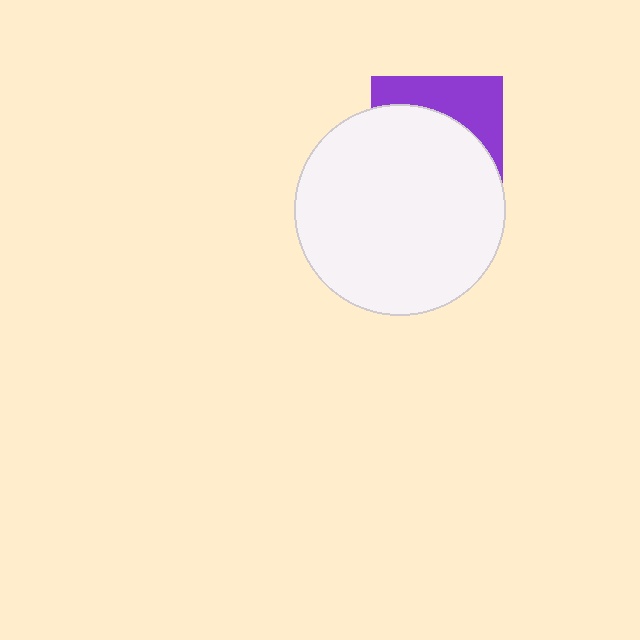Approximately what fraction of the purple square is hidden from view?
Roughly 66% of the purple square is hidden behind the white circle.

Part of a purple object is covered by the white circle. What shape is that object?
It is a square.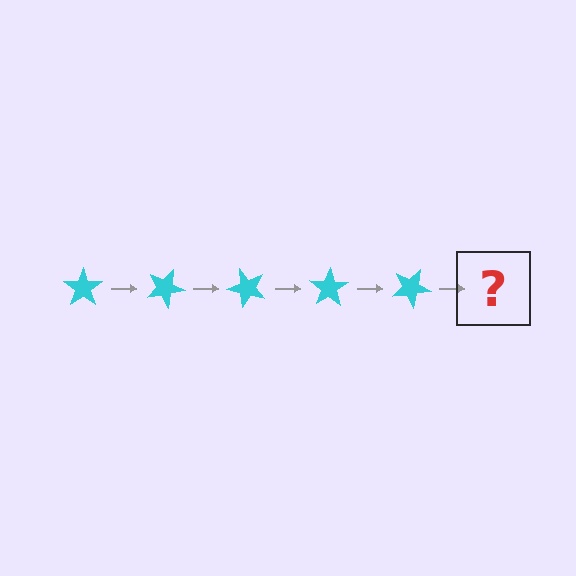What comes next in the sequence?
The next element should be a cyan star rotated 125 degrees.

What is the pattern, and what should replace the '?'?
The pattern is that the star rotates 25 degrees each step. The '?' should be a cyan star rotated 125 degrees.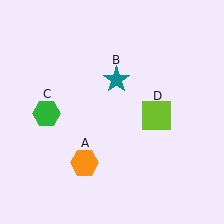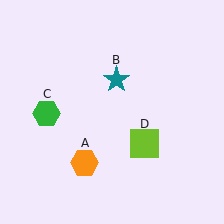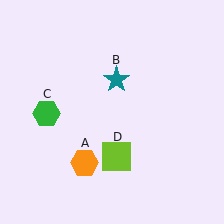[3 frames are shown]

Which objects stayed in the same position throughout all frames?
Orange hexagon (object A) and teal star (object B) and green hexagon (object C) remained stationary.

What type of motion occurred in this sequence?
The lime square (object D) rotated clockwise around the center of the scene.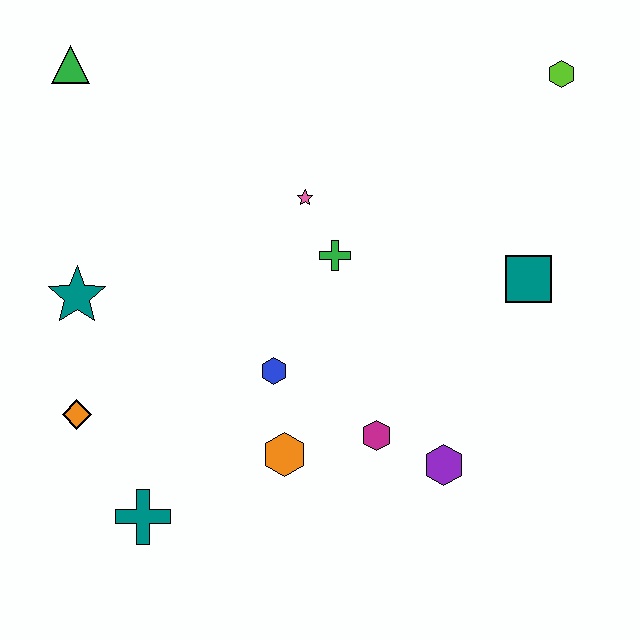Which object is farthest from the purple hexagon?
The green triangle is farthest from the purple hexagon.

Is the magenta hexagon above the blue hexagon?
No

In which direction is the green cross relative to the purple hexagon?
The green cross is above the purple hexagon.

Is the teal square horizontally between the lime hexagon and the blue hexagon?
Yes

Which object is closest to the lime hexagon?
The teal square is closest to the lime hexagon.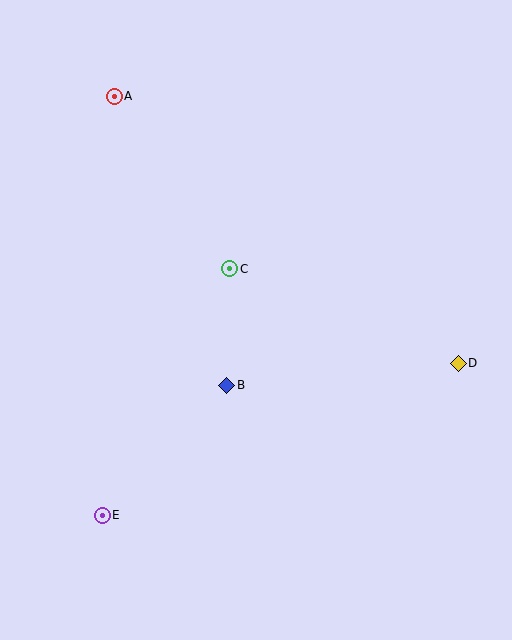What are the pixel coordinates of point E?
Point E is at (102, 515).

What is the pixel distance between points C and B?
The distance between C and B is 116 pixels.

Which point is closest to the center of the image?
Point C at (230, 269) is closest to the center.